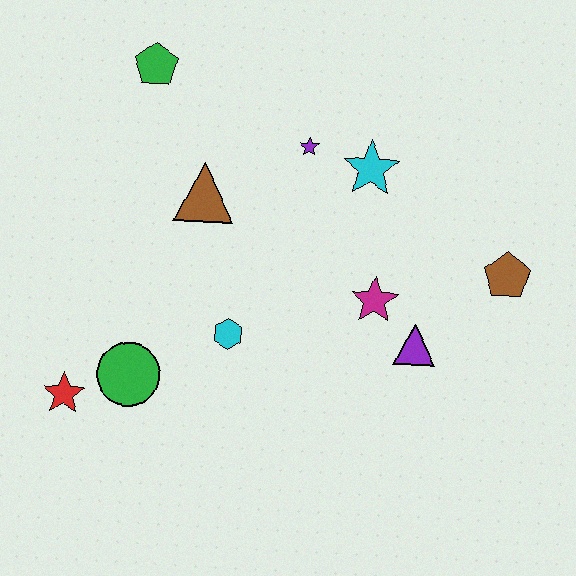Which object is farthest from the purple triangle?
The green pentagon is farthest from the purple triangle.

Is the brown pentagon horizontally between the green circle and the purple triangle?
No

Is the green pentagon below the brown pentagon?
No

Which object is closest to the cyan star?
The purple star is closest to the cyan star.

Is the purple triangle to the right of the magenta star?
Yes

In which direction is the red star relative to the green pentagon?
The red star is below the green pentagon.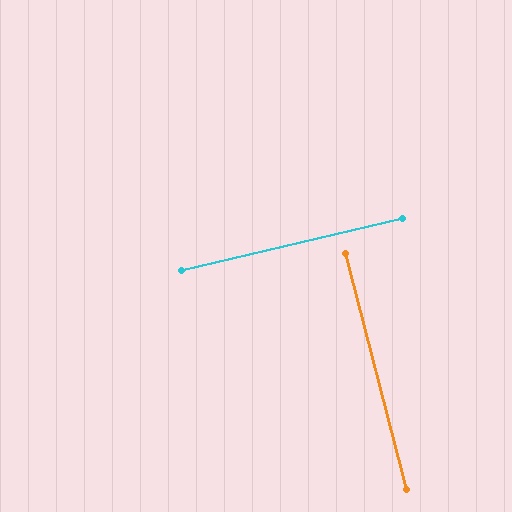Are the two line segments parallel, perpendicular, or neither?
Perpendicular — they meet at approximately 89°.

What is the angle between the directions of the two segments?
Approximately 89 degrees.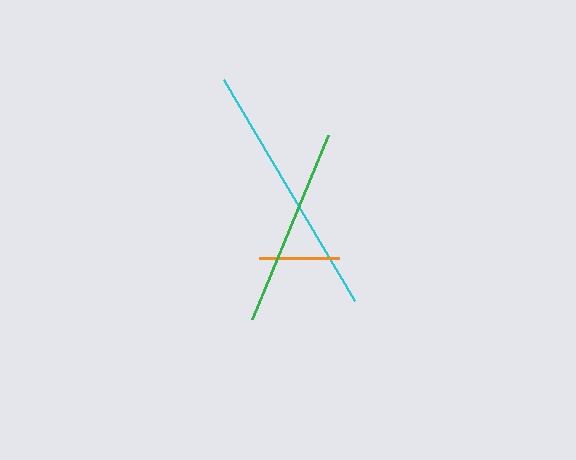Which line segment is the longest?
The cyan line is the longest at approximately 257 pixels.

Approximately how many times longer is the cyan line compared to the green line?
The cyan line is approximately 1.3 times the length of the green line.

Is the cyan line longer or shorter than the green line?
The cyan line is longer than the green line.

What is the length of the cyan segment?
The cyan segment is approximately 257 pixels long.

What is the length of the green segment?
The green segment is approximately 199 pixels long.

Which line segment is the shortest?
The orange line is the shortest at approximately 81 pixels.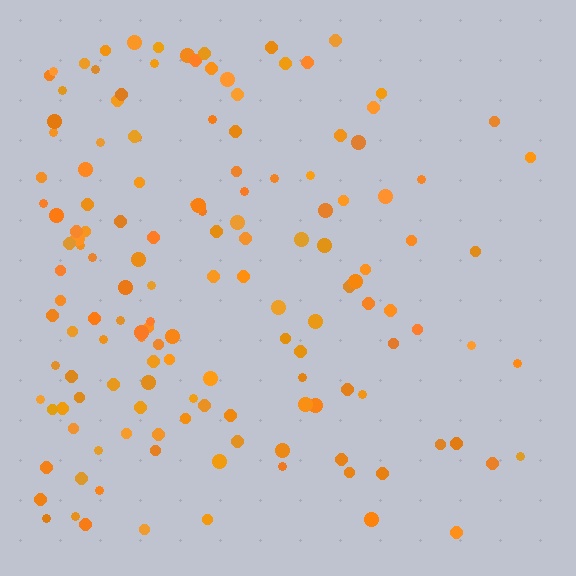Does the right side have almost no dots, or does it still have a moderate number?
Still a moderate number, just noticeably fewer than the left.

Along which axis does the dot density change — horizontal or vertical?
Horizontal.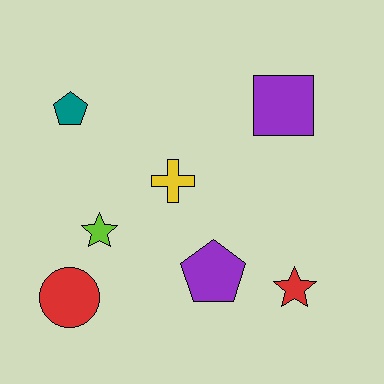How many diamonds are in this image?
There are no diamonds.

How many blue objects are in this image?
There are no blue objects.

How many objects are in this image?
There are 7 objects.